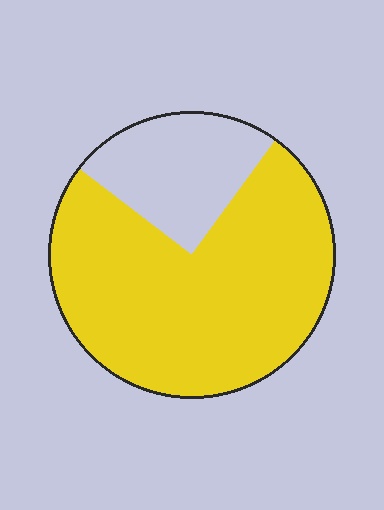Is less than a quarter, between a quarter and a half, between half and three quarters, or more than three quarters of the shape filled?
More than three quarters.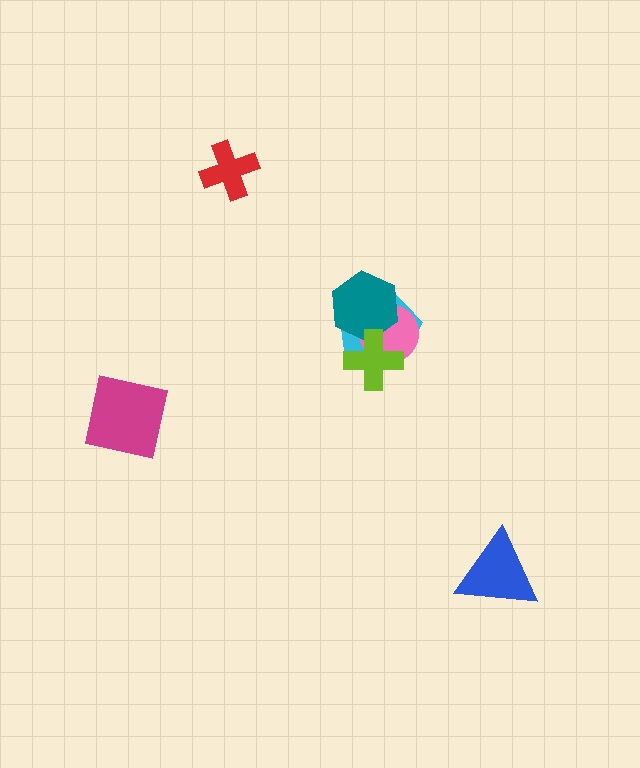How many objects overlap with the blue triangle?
0 objects overlap with the blue triangle.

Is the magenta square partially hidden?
No, no other shape covers it.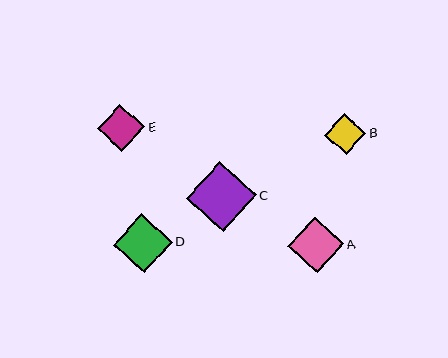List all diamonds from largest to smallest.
From largest to smallest: C, D, A, E, B.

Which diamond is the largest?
Diamond C is the largest with a size of approximately 70 pixels.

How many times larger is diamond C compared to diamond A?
Diamond C is approximately 1.2 times the size of diamond A.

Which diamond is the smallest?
Diamond B is the smallest with a size of approximately 41 pixels.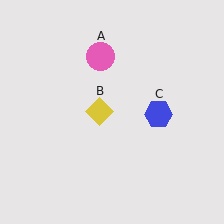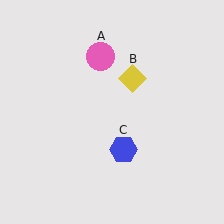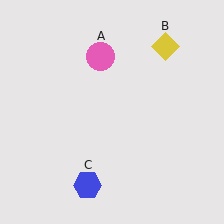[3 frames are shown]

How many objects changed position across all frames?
2 objects changed position: yellow diamond (object B), blue hexagon (object C).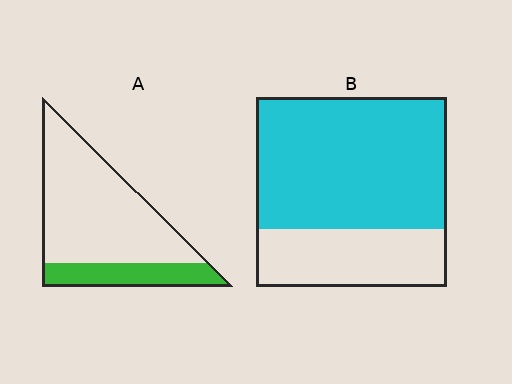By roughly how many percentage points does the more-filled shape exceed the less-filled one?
By roughly 45 percentage points (B over A).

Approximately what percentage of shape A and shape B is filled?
A is approximately 25% and B is approximately 70%.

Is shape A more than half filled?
No.